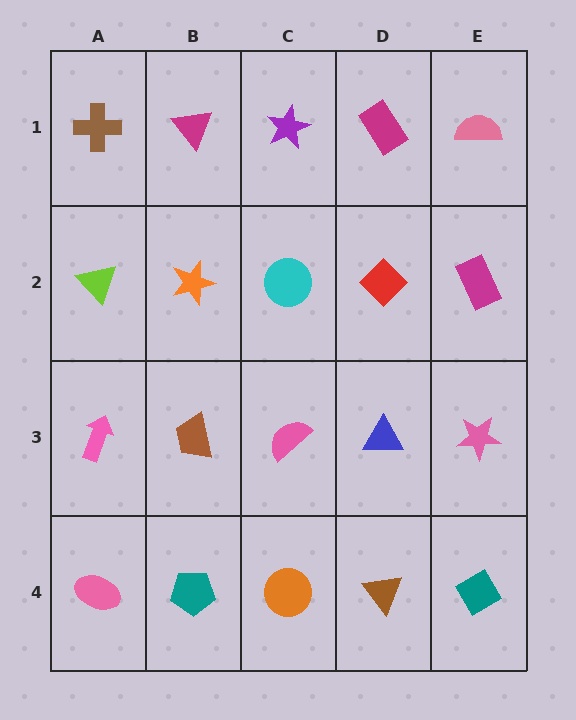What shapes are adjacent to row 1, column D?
A red diamond (row 2, column D), a purple star (row 1, column C), a pink semicircle (row 1, column E).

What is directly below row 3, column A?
A pink ellipse.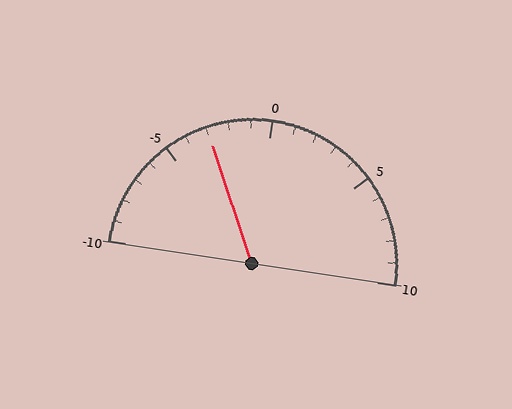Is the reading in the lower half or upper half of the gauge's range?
The reading is in the lower half of the range (-10 to 10).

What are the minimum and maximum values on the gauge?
The gauge ranges from -10 to 10.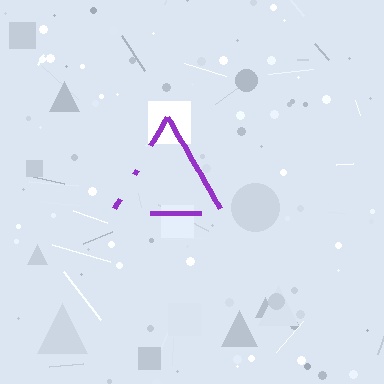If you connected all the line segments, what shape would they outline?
They would outline a triangle.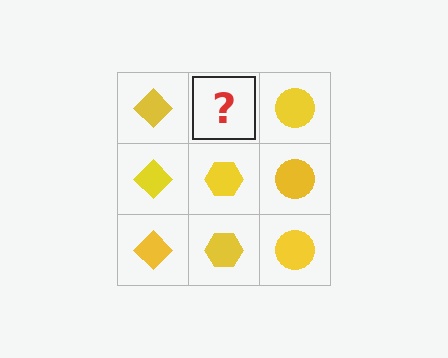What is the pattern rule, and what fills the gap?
The rule is that each column has a consistent shape. The gap should be filled with a yellow hexagon.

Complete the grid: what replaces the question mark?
The question mark should be replaced with a yellow hexagon.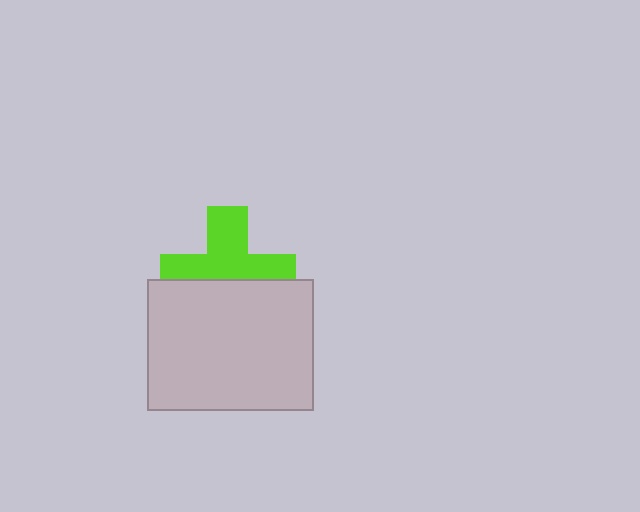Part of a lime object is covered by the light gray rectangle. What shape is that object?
It is a cross.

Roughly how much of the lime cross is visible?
About half of it is visible (roughly 57%).